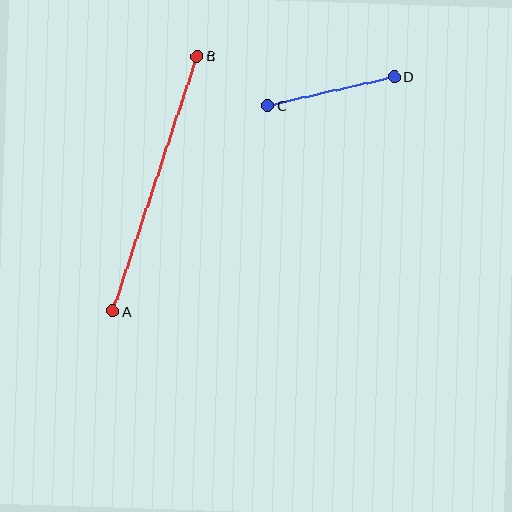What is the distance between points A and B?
The distance is approximately 268 pixels.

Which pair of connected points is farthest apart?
Points A and B are farthest apart.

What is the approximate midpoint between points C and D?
The midpoint is at approximately (331, 91) pixels.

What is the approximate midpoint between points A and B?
The midpoint is at approximately (155, 184) pixels.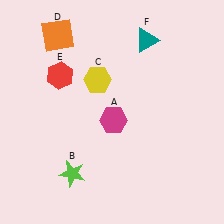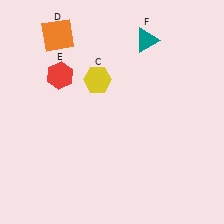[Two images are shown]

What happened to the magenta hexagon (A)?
The magenta hexagon (A) was removed in Image 2. It was in the bottom-right area of Image 1.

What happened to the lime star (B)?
The lime star (B) was removed in Image 2. It was in the bottom-left area of Image 1.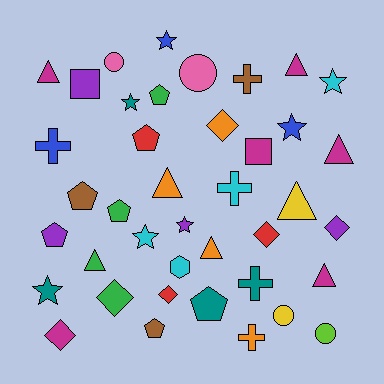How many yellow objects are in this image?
There are 2 yellow objects.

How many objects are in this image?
There are 40 objects.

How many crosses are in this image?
There are 5 crosses.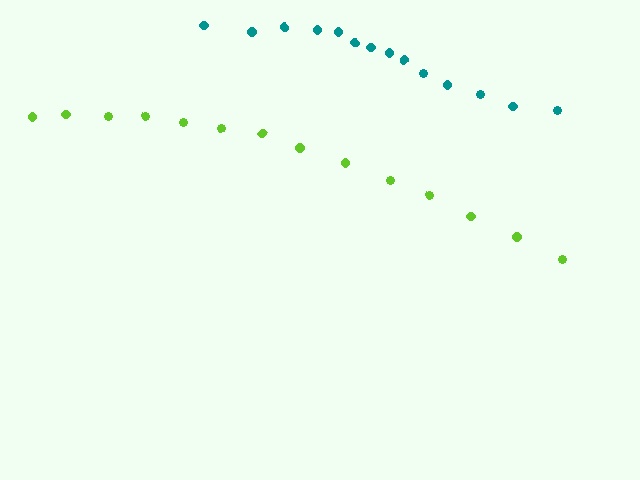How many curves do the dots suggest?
There are 2 distinct paths.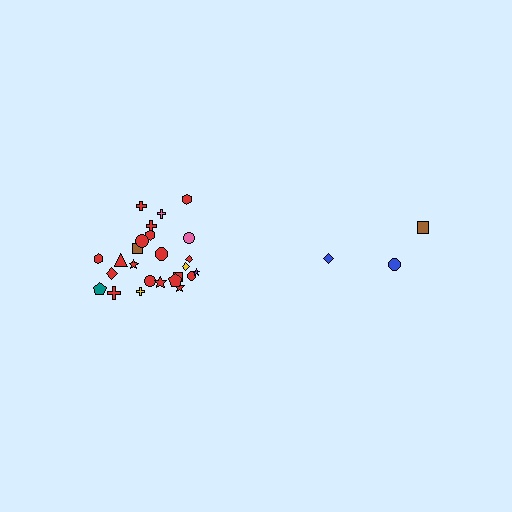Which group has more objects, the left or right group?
The left group.